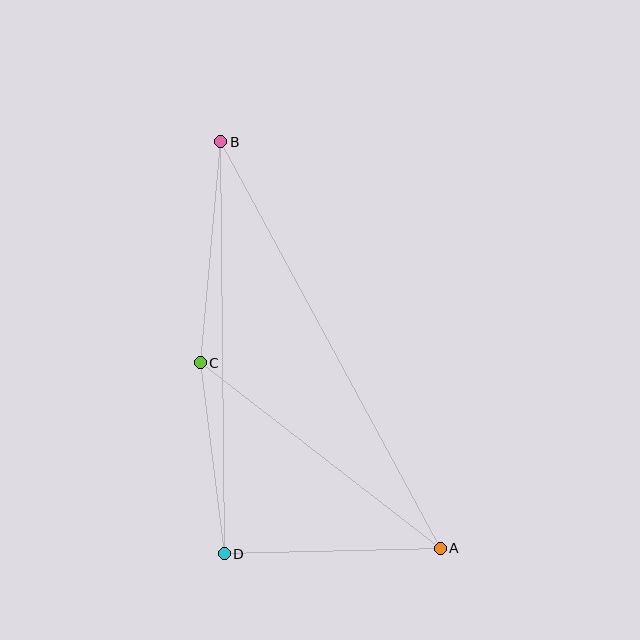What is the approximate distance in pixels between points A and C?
The distance between A and C is approximately 303 pixels.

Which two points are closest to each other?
Points C and D are closest to each other.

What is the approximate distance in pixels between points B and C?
The distance between B and C is approximately 222 pixels.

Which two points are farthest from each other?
Points A and B are farthest from each other.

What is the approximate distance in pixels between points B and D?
The distance between B and D is approximately 412 pixels.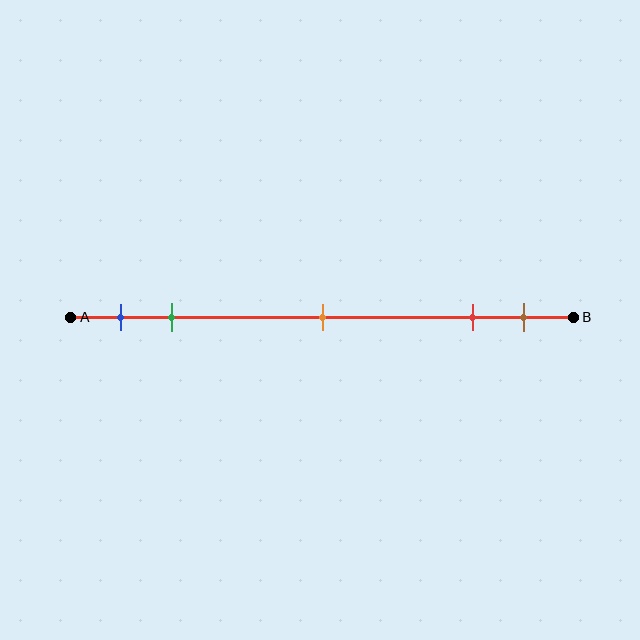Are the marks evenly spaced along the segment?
No, the marks are not evenly spaced.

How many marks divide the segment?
There are 5 marks dividing the segment.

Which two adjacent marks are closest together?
The red and brown marks are the closest adjacent pair.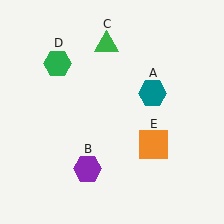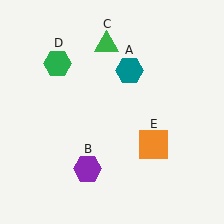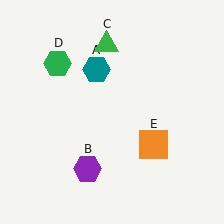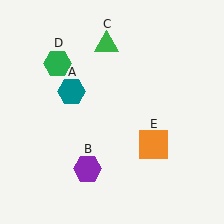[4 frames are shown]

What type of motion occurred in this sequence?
The teal hexagon (object A) rotated counterclockwise around the center of the scene.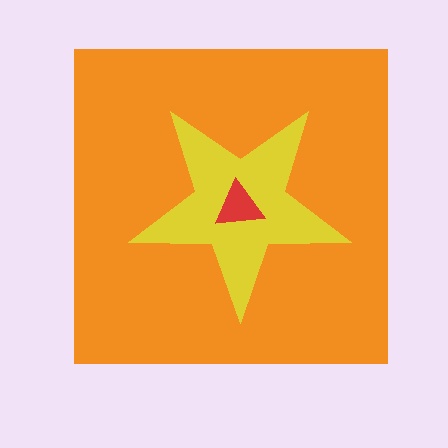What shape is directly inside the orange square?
The yellow star.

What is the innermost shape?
The red triangle.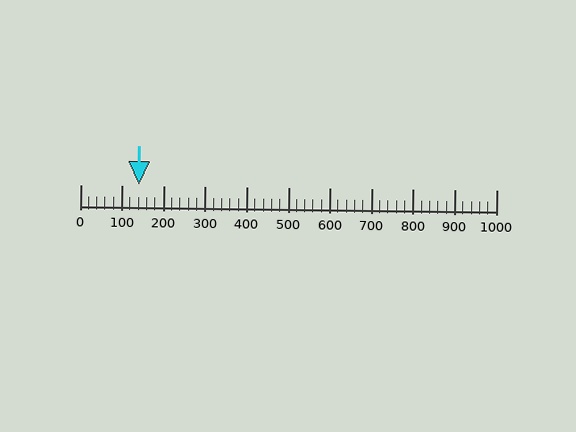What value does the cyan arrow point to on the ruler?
The cyan arrow points to approximately 140.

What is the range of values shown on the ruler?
The ruler shows values from 0 to 1000.